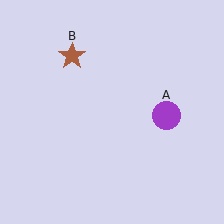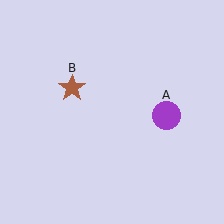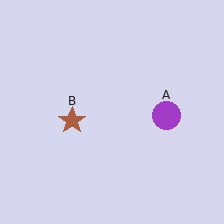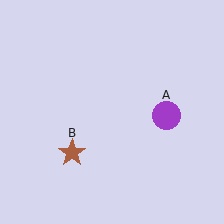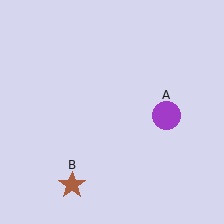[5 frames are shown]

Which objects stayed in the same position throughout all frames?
Purple circle (object A) remained stationary.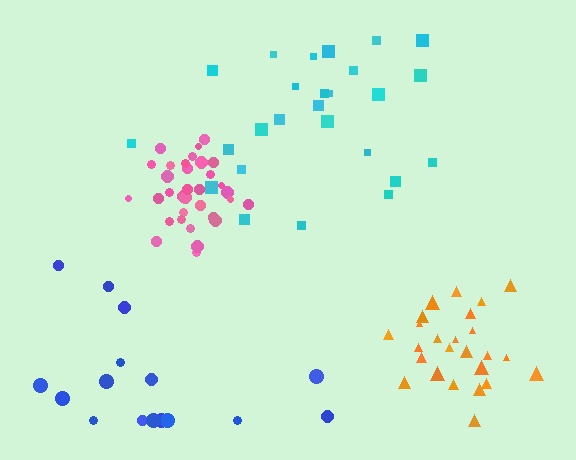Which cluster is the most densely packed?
Pink.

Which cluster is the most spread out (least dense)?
Blue.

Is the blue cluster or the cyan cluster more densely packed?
Cyan.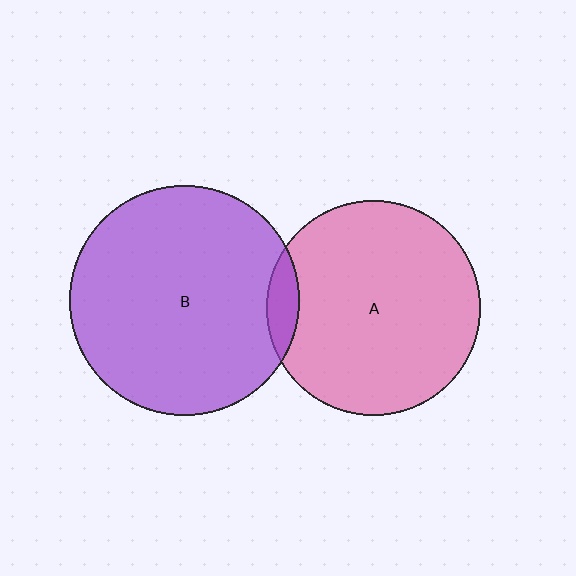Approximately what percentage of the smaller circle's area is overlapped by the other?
Approximately 5%.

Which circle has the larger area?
Circle B (purple).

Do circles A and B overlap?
Yes.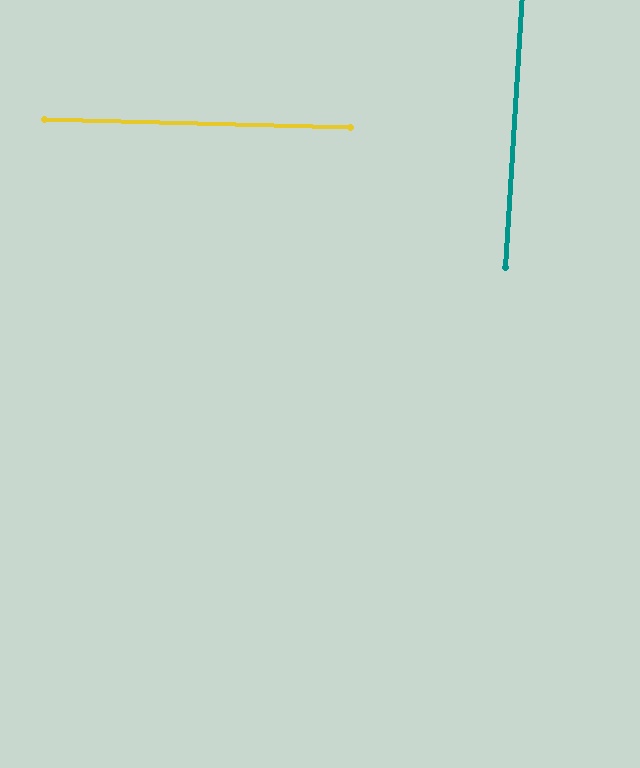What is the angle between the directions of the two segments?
Approximately 88 degrees.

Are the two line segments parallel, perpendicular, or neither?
Perpendicular — they meet at approximately 88°.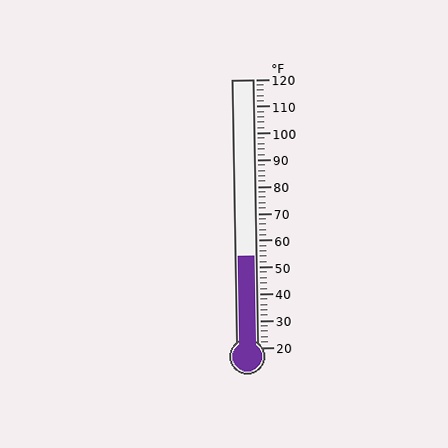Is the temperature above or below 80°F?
The temperature is below 80°F.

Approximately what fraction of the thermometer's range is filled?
The thermometer is filled to approximately 35% of its range.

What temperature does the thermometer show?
The thermometer shows approximately 54°F.